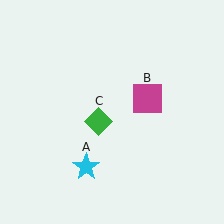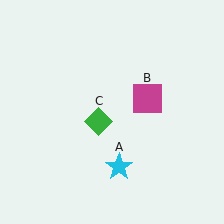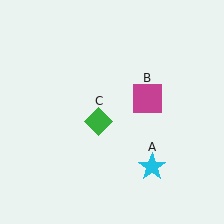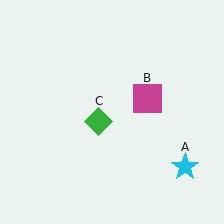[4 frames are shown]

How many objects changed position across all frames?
1 object changed position: cyan star (object A).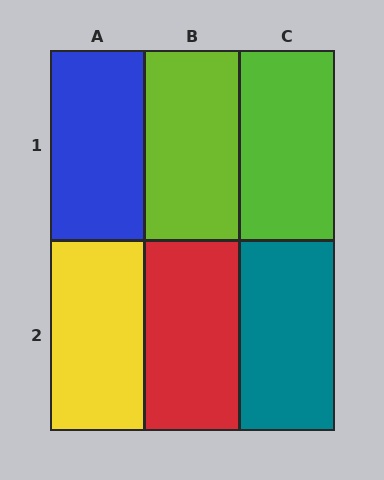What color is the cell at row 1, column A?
Blue.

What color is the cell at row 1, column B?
Lime.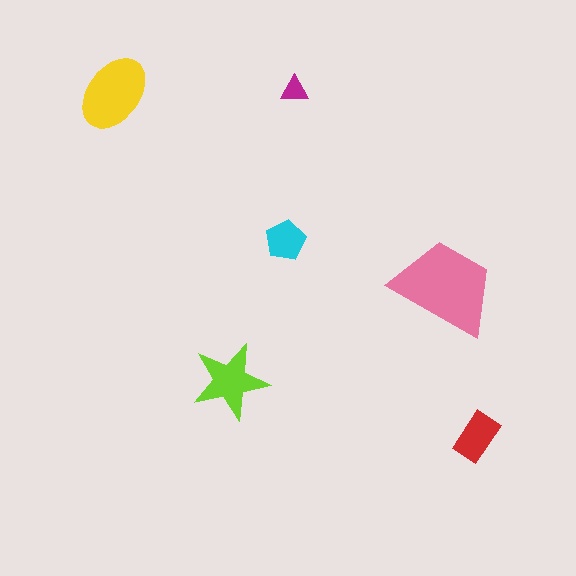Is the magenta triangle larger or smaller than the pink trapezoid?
Smaller.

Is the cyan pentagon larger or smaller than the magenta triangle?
Larger.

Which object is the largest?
The pink trapezoid.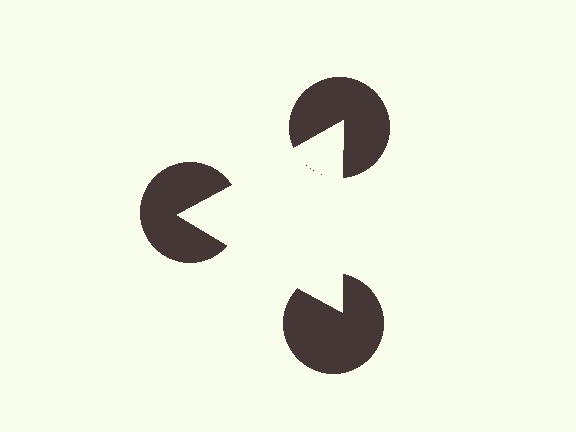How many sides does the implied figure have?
3 sides.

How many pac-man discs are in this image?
There are 3 — one at each vertex of the illusory triangle.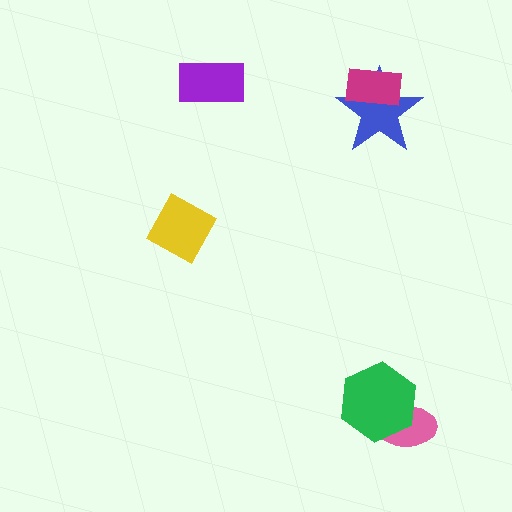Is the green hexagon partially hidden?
No, no other shape covers it.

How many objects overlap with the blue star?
1 object overlaps with the blue star.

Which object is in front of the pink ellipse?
The green hexagon is in front of the pink ellipse.